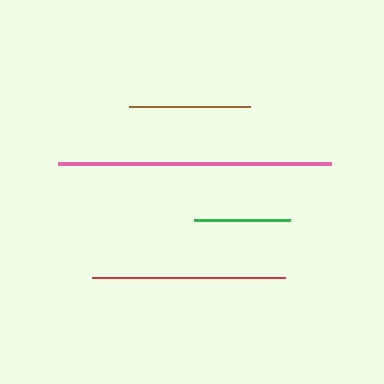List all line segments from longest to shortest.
From longest to shortest: pink, red, brown, green.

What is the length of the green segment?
The green segment is approximately 96 pixels long.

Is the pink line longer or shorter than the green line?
The pink line is longer than the green line.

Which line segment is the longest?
The pink line is the longest at approximately 273 pixels.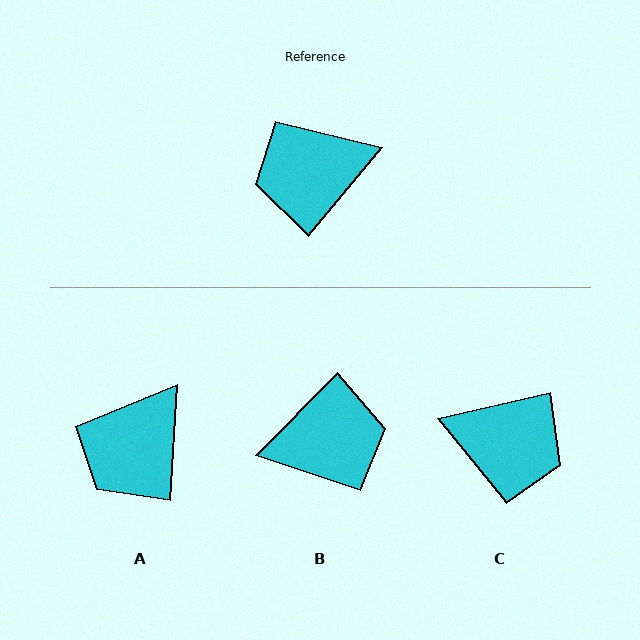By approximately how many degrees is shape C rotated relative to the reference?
Approximately 143 degrees counter-clockwise.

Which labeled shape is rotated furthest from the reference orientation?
B, about 175 degrees away.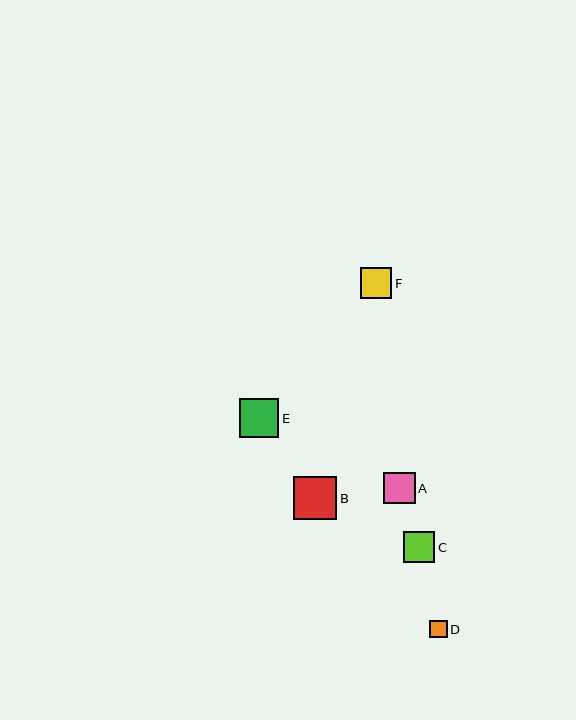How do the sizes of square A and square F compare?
Square A and square F are approximately the same size.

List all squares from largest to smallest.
From largest to smallest: B, E, A, C, F, D.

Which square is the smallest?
Square D is the smallest with a size of approximately 18 pixels.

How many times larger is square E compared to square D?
Square E is approximately 2.2 times the size of square D.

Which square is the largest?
Square B is the largest with a size of approximately 43 pixels.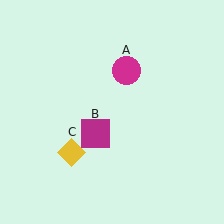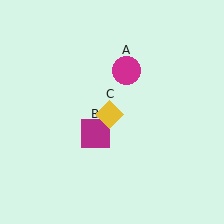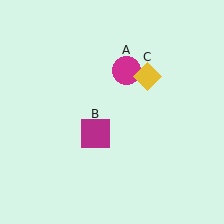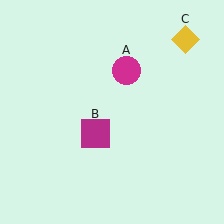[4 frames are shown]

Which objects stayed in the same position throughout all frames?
Magenta circle (object A) and magenta square (object B) remained stationary.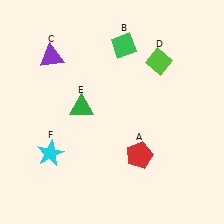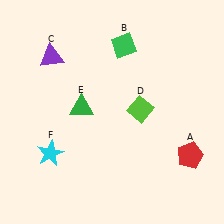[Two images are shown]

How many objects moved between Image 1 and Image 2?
2 objects moved between the two images.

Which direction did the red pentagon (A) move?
The red pentagon (A) moved right.